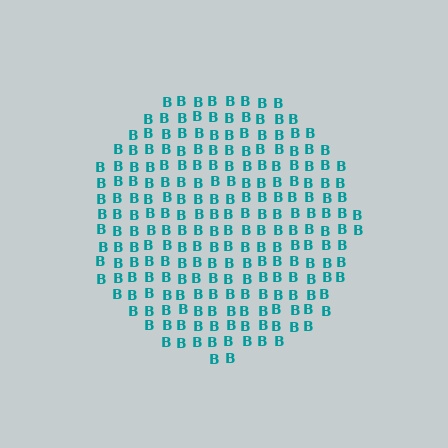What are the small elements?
The small elements are letter B's.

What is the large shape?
The large shape is a circle.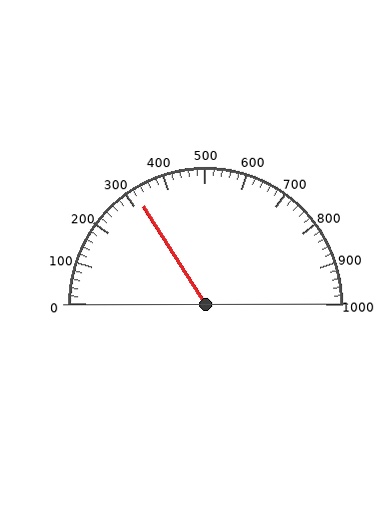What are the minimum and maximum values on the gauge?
The gauge ranges from 0 to 1000.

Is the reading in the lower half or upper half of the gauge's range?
The reading is in the lower half of the range (0 to 1000).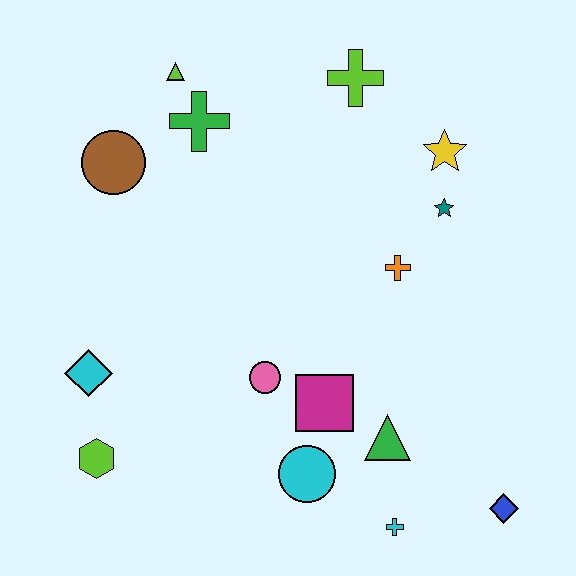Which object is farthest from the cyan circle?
The lime triangle is farthest from the cyan circle.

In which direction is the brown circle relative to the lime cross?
The brown circle is to the left of the lime cross.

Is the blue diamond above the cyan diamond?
No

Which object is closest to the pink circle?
The magenta square is closest to the pink circle.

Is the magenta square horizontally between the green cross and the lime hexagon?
No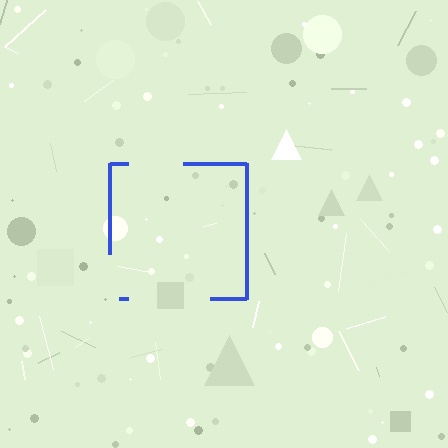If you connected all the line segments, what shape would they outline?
They would outline a square.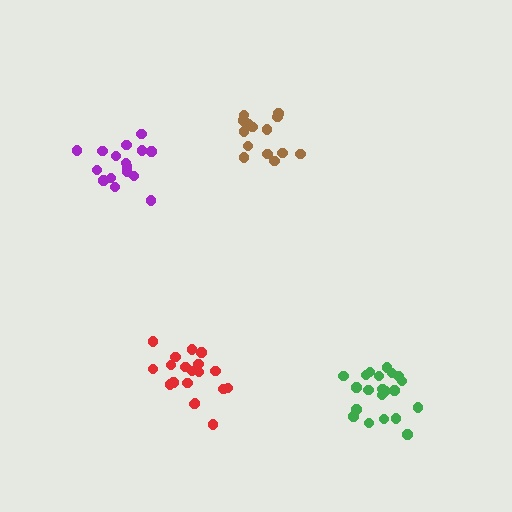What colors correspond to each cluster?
The clusters are colored: red, purple, brown, green.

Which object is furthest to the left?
The purple cluster is leftmost.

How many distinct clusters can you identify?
There are 4 distinct clusters.